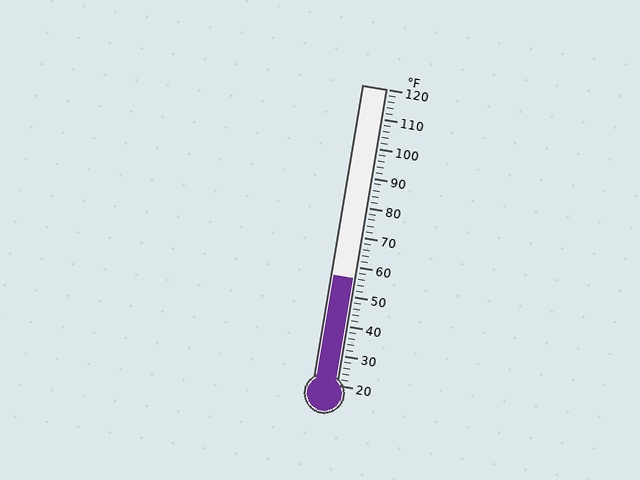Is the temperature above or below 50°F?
The temperature is above 50°F.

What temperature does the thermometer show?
The thermometer shows approximately 56°F.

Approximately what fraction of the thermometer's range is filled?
The thermometer is filled to approximately 35% of its range.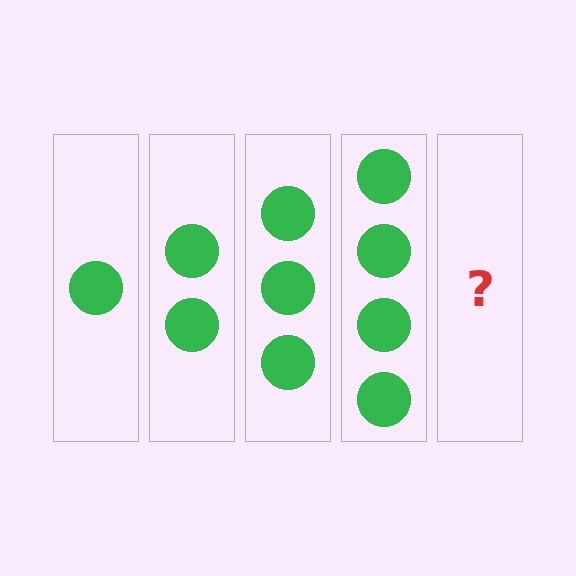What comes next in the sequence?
The next element should be 5 circles.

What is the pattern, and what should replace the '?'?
The pattern is that each step adds one more circle. The '?' should be 5 circles.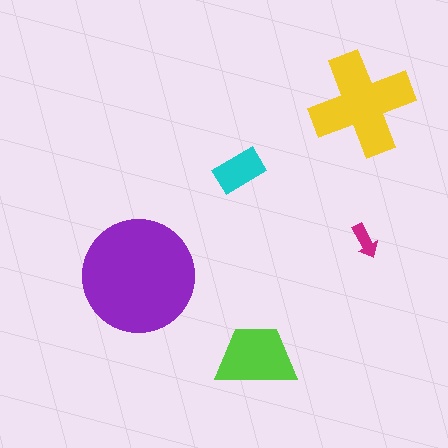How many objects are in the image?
There are 5 objects in the image.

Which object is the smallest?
The magenta arrow.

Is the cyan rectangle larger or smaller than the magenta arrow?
Larger.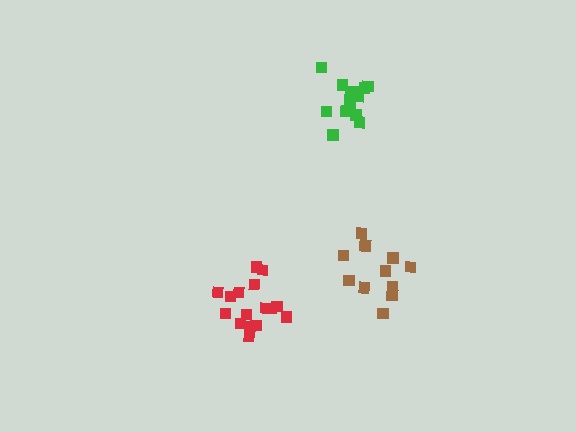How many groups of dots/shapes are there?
There are 3 groups.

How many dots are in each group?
Group 1: 15 dots, Group 2: 17 dots, Group 3: 11 dots (43 total).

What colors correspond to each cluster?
The clusters are colored: green, red, brown.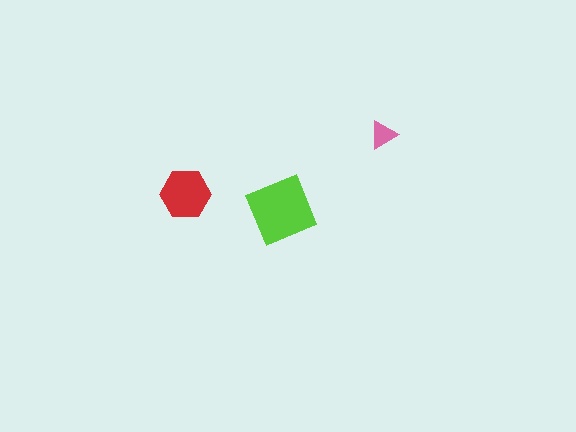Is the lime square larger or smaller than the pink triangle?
Larger.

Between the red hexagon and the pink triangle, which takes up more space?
The red hexagon.